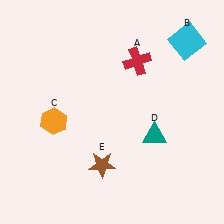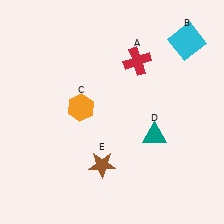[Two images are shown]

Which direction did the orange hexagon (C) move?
The orange hexagon (C) moved right.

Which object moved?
The orange hexagon (C) moved right.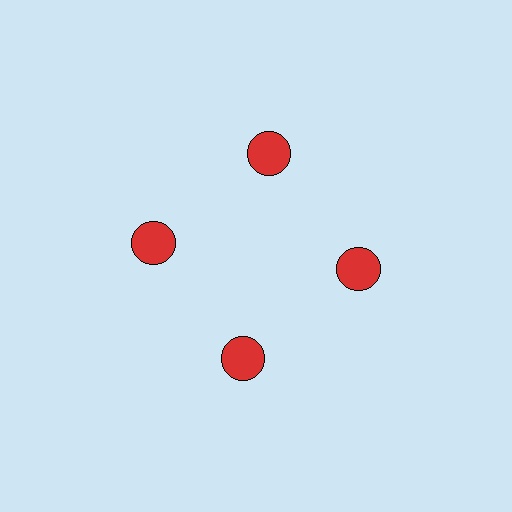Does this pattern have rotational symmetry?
Yes, this pattern has 4-fold rotational symmetry. It looks the same after rotating 90 degrees around the center.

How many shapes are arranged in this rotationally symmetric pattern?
There are 4 shapes, arranged in 4 groups of 1.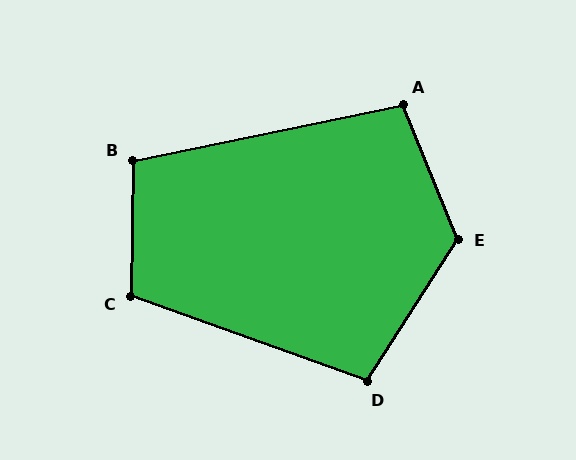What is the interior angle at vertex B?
Approximately 102 degrees (obtuse).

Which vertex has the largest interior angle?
E, at approximately 125 degrees.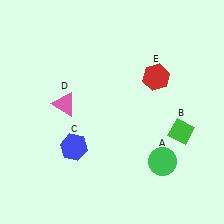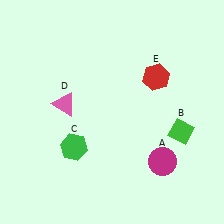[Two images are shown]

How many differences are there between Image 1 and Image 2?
There are 2 differences between the two images.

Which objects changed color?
A changed from green to magenta. C changed from blue to green.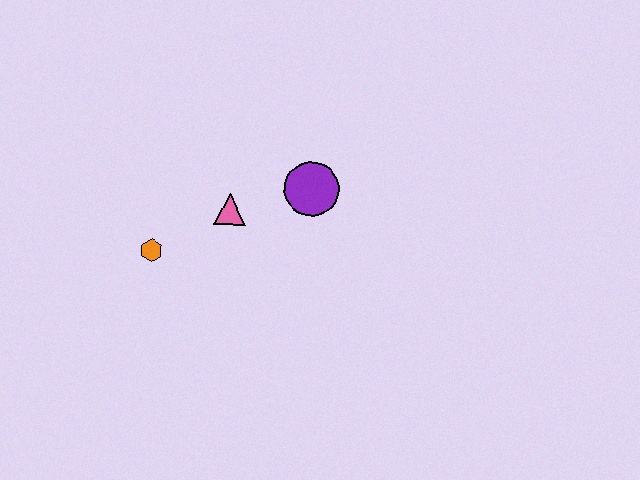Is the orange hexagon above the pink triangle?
No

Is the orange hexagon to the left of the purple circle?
Yes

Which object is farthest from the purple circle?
The orange hexagon is farthest from the purple circle.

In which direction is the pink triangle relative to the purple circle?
The pink triangle is to the left of the purple circle.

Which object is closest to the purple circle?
The pink triangle is closest to the purple circle.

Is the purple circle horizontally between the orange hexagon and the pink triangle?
No